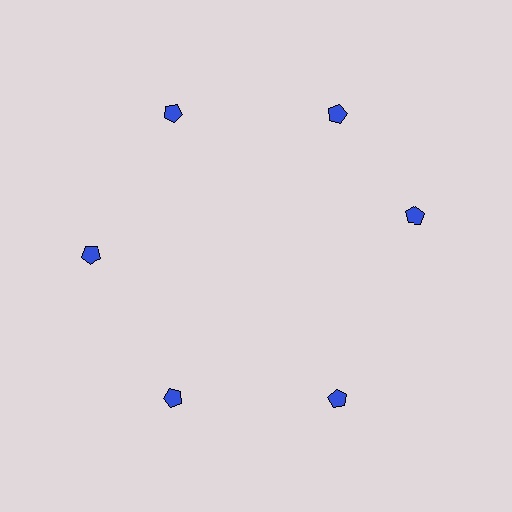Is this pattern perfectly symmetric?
No. The 6 blue pentagons are arranged in a ring, but one element near the 3 o'clock position is rotated out of alignment along the ring, breaking the 6-fold rotational symmetry.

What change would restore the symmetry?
The symmetry would be restored by rotating it back into even spacing with its neighbors so that all 6 pentagons sit at equal angles and equal distance from the center.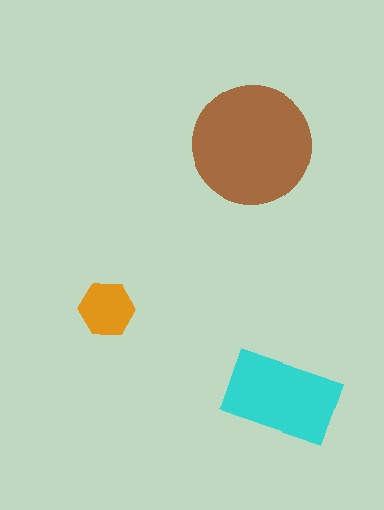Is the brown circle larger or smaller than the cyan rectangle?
Larger.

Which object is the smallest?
The orange hexagon.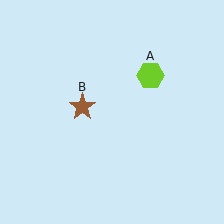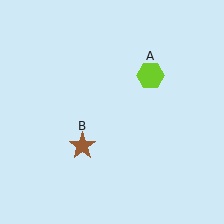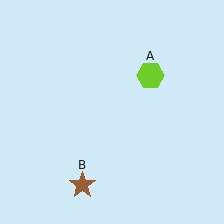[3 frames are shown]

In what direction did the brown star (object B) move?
The brown star (object B) moved down.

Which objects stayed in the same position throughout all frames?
Lime hexagon (object A) remained stationary.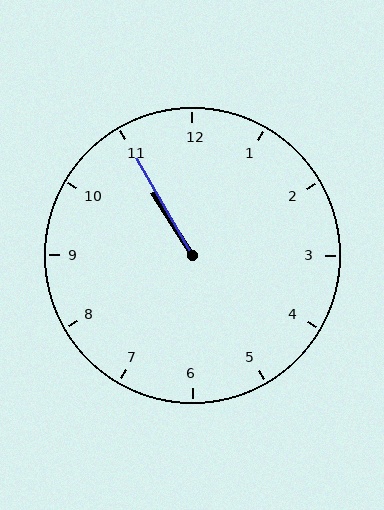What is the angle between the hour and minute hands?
Approximately 2 degrees.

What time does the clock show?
10:55.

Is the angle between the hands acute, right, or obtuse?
It is acute.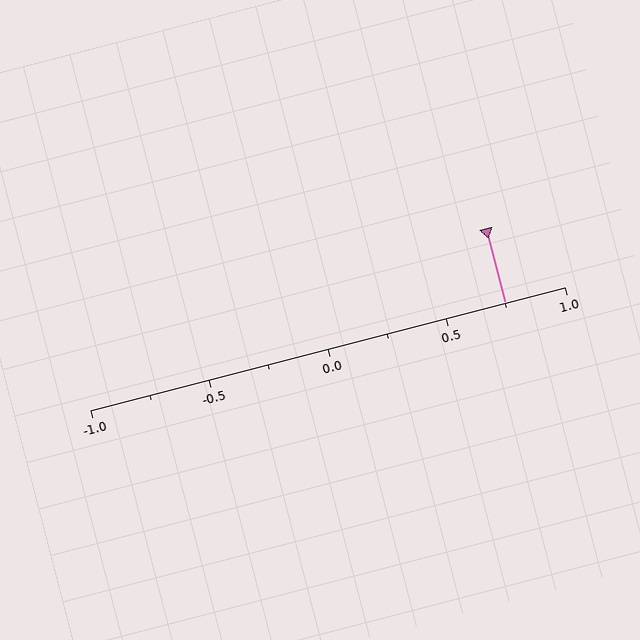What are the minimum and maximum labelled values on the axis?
The axis runs from -1.0 to 1.0.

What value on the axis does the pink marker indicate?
The marker indicates approximately 0.75.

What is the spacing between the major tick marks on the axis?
The major ticks are spaced 0.5 apart.